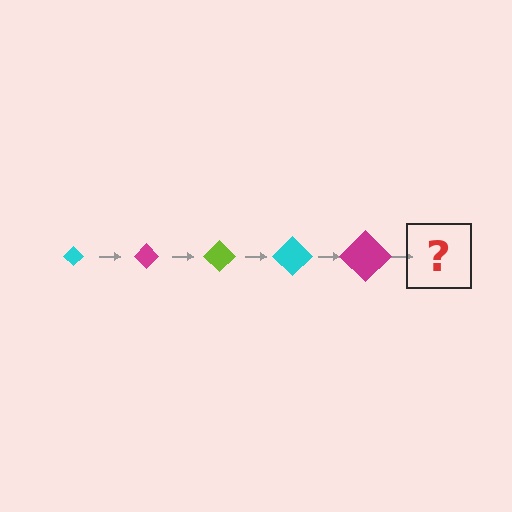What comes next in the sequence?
The next element should be a lime diamond, larger than the previous one.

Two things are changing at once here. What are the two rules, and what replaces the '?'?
The two rules are that the diamond grows larger each step and the color cycles through cyan, magenta, and lime. The '?' should be a lime diamond, larger than the previous one.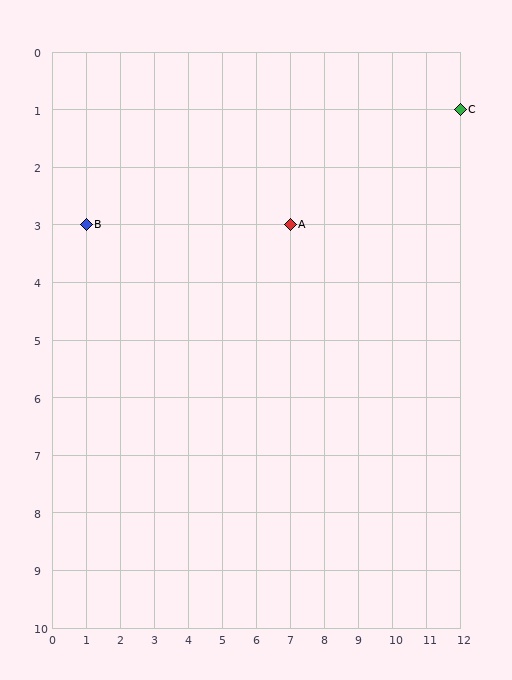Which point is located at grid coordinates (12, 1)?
Point C is at (12, 1).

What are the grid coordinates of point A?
Point A is at grid coordinates (7, 3).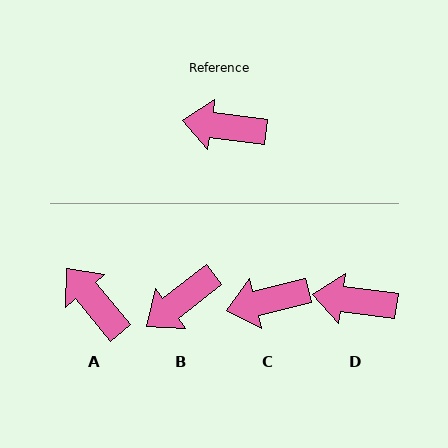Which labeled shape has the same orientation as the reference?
D.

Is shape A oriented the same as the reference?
No, it is off by about 42 degrees.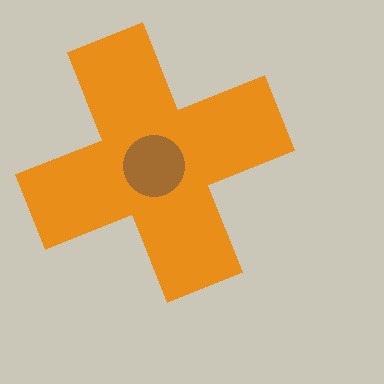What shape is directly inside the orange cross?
The brown circle.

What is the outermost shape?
The orange cross.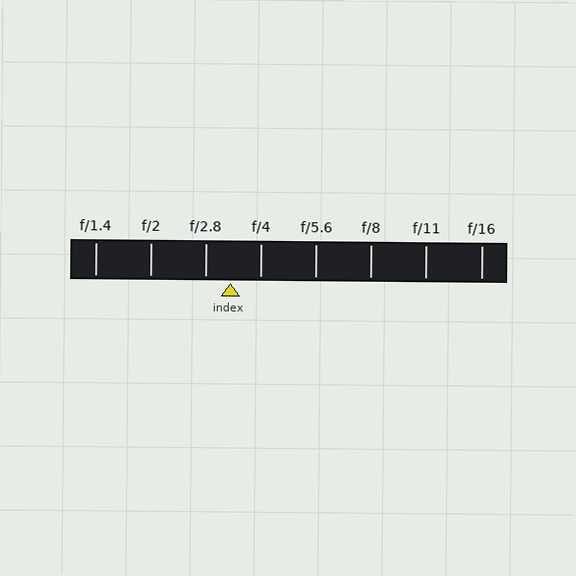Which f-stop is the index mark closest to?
The index mark is closest to f/2.8.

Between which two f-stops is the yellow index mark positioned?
The index mark is between f/2.8 and f/4.